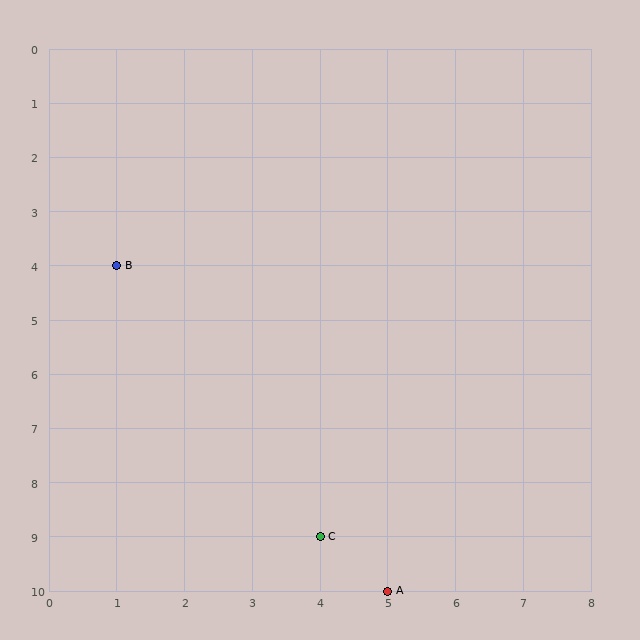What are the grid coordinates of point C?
Point C is at grid coordinates (4, 9).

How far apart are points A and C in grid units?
Points A and C are 1 column and 1 row apart (about 1.4 grid units diagonally).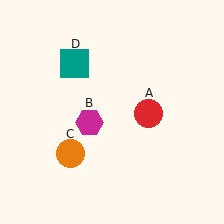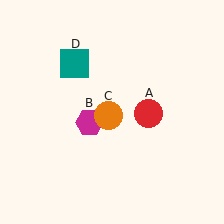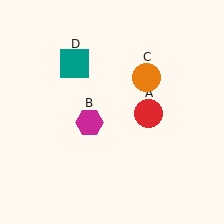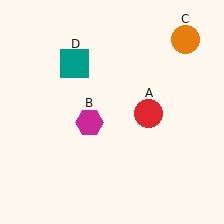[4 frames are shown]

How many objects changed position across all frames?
1 object changed position: orange circle (object C).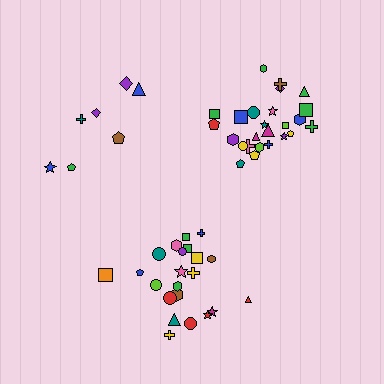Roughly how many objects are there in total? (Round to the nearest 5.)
Roughly 55 objects in total.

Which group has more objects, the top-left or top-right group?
The top-right group.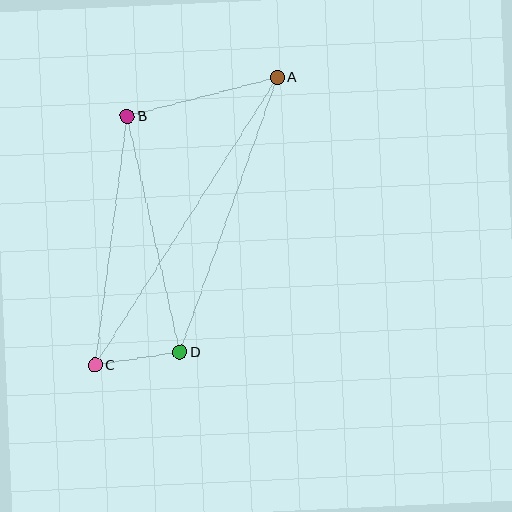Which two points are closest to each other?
Points C and D are closest to each other.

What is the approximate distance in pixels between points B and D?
The distance between B and D is approximately 242 pixels.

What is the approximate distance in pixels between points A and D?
The distance between A and D is approximately 291 pixels.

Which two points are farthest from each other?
Points A and C are farthest from each other.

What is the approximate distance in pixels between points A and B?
The distance between A and B is approximately 155 pixels.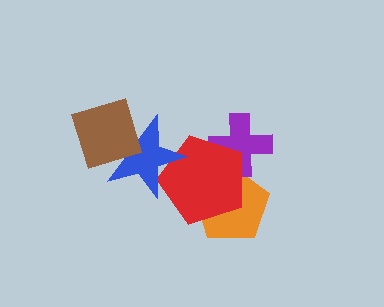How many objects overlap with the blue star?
2 objects overlap with the blue star.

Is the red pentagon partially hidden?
Yes, it is partially covered by another shape.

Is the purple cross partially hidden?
Yes, it is partially covered by another shape.